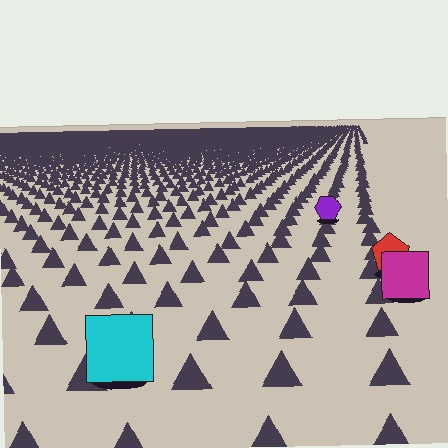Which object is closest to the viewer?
The cyan square is closest. The texture marks near it are larger and more spread out.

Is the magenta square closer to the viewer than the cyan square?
No. The cyan square is closer — you can tell from the texture gradient: the ground texture is coarser near it.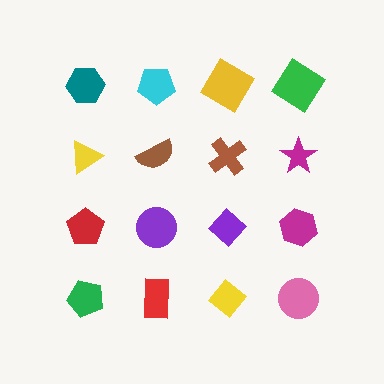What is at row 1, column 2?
A cyan pentagon.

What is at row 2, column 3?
A brown cross.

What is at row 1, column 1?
A teal hexagon.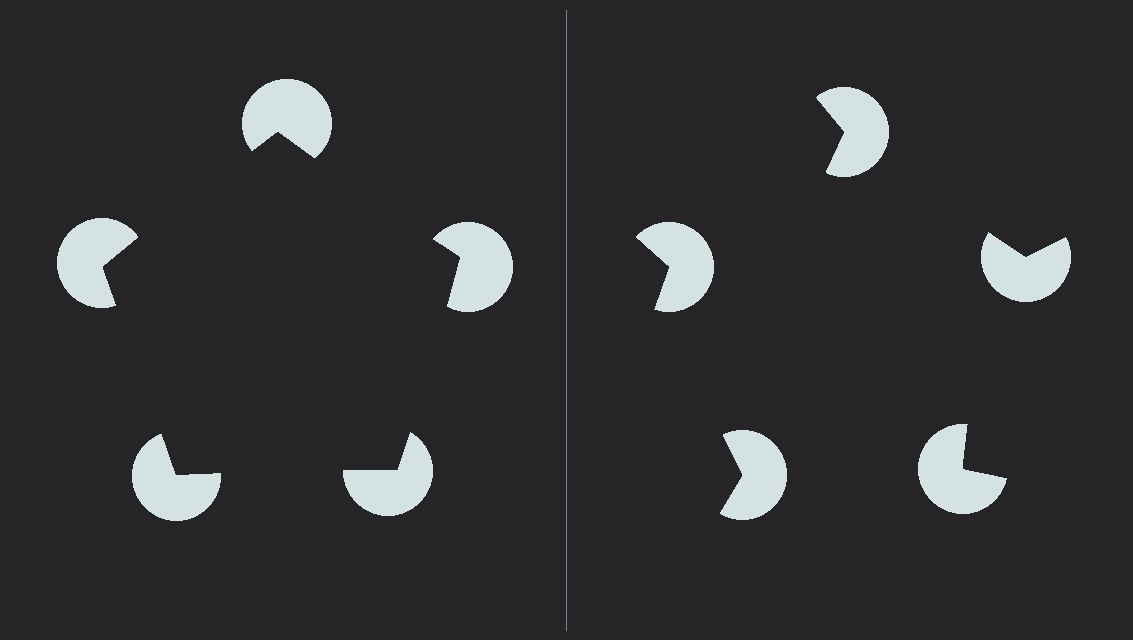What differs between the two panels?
The pac-man discs are positioned identically on both sides; only the wedge orientations differ. On the left they align to a pentagon; on the right they are misaligned.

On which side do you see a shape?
An illusory pentagon appears on the left side. On the right side the wedge cuts are rotated, so no coherent shape forms.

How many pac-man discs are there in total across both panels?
10 — 5 on each side.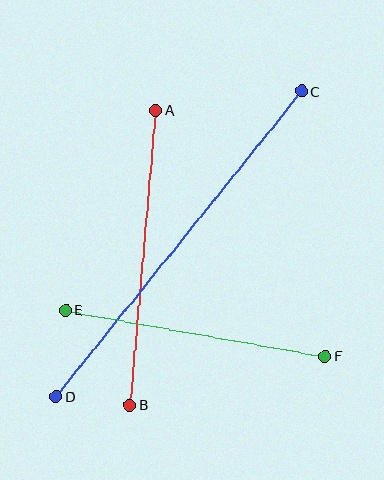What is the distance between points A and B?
The distance is approximately 295 pixels.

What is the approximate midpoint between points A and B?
The midpoint is at approximately (143, 258) pixels.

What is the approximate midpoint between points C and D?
The midpoint is at approximately (179, 244) pixels.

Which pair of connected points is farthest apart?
Points C and D are farthest apart.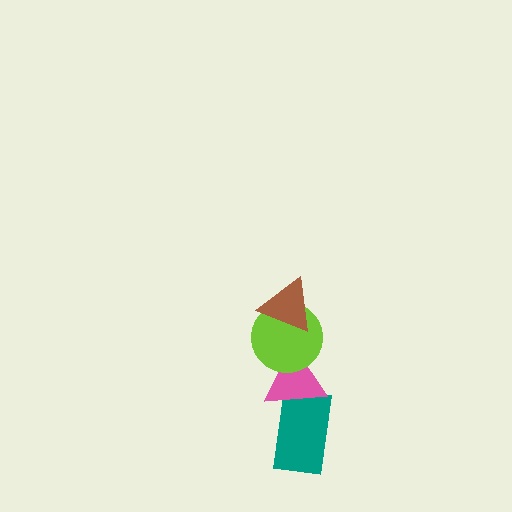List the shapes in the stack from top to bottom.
From top to bottom: the brown triangle, the lime circle, the pink triangle, the teal rectangle.